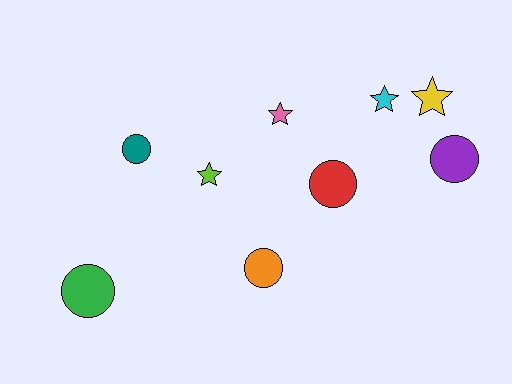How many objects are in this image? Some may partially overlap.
There are 9 objects.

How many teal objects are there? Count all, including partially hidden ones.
There is 1 teal object.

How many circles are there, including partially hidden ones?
There are 5 circles.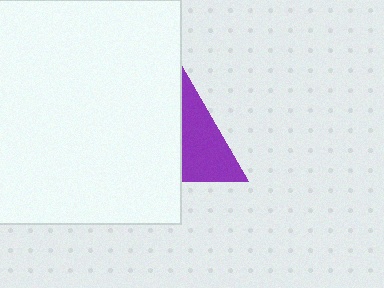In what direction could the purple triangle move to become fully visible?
The purple triangle could move right. That would shift it out from behind the white square entirely.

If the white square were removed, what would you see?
You would see the complete purple triangle.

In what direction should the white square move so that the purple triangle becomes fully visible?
The white square should move left. That is the shortest direction to clear the overlap and leave the purple triangle fully visible.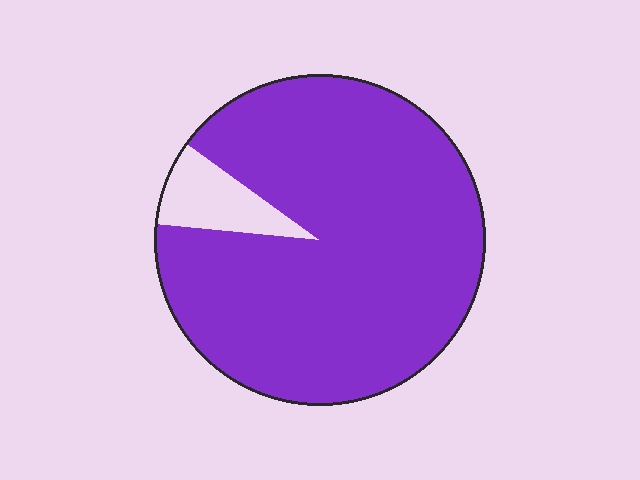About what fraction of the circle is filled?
About nine tenths (9/10).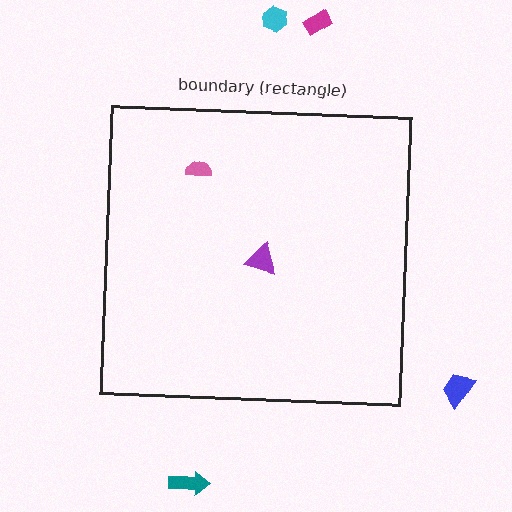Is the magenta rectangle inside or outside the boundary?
Outside.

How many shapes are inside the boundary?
2 inside, 4 outside.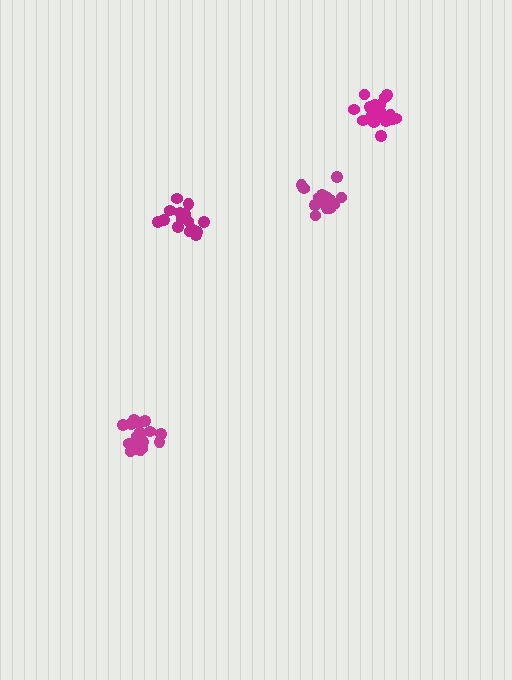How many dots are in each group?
Group 1: 15 dots, Group 2: 18 dots, Group 3: 15 dots, Group 4: 21 dots (69 total).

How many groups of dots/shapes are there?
There are 4 groups.